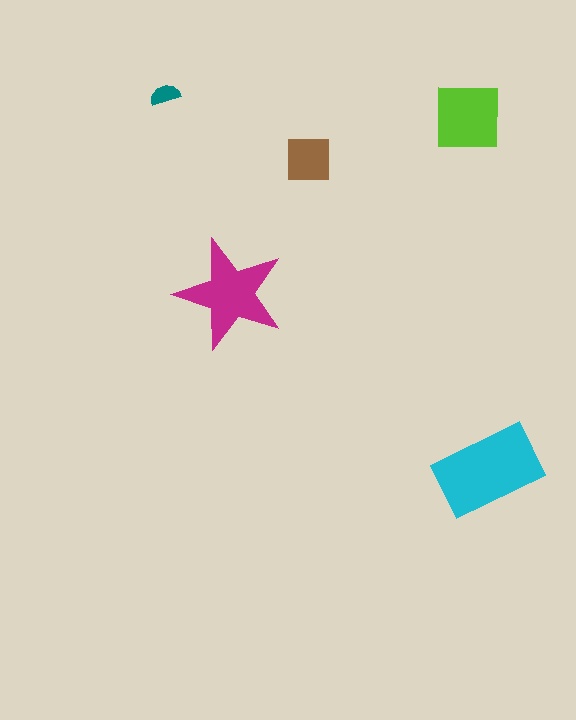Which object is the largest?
The cyan rectangle.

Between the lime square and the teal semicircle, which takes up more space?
The lime square.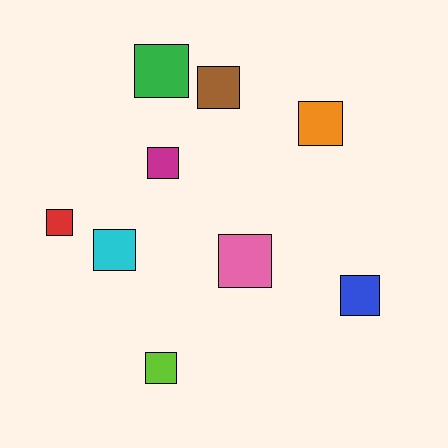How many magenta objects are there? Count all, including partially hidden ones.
There is 1 magenta object.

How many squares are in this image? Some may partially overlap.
There are 9 squares.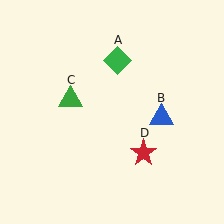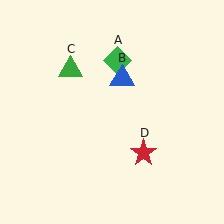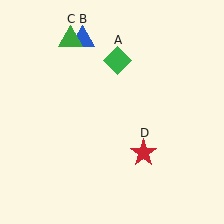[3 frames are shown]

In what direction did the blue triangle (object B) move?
The blue triangle (object B) moved up and to the left.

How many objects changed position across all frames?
2 objects changed position: blue triangle (object B), green triangle (object C).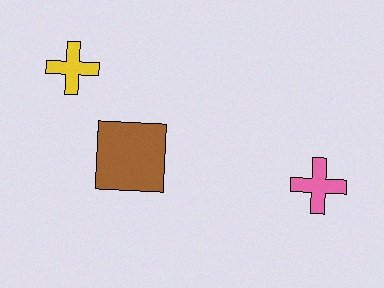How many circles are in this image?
There are no circles.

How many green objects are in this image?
There are no green objects.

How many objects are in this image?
There are 3 objects.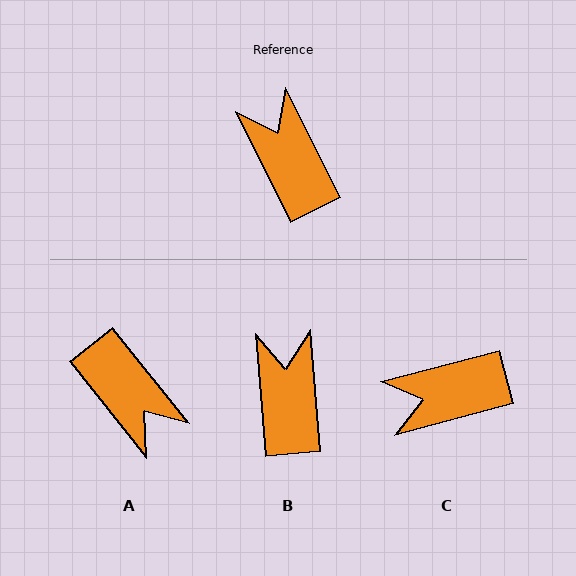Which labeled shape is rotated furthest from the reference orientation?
A, about 168 degrees away.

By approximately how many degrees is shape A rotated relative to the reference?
Approximately 168 degrees clockwise.